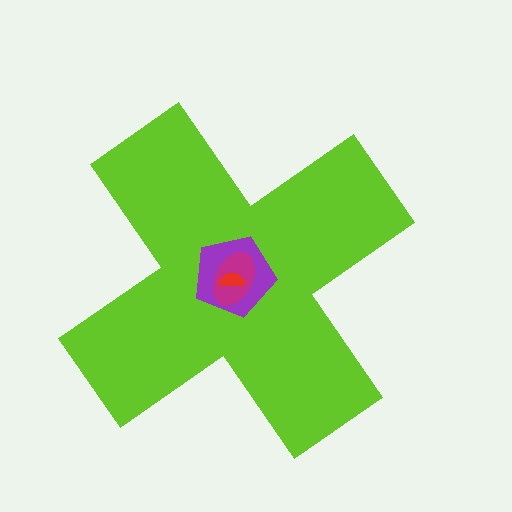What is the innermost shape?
The red semicircle.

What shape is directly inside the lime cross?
The purple pentagon.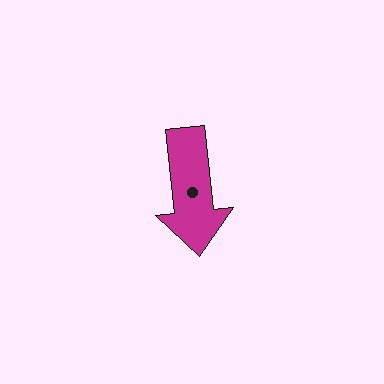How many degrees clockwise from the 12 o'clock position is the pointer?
Approximately 174 degrees.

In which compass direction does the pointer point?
South.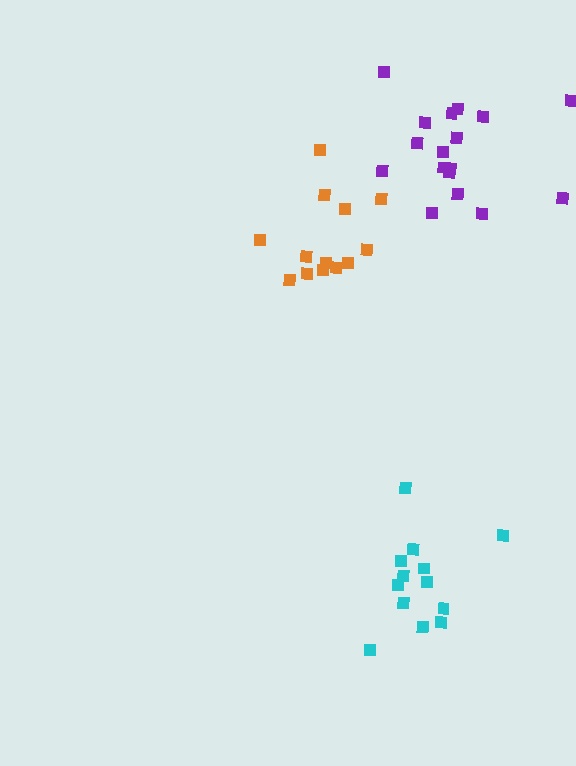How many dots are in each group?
Group 1: 13 dots, Group 2: 13 dots, Group 3: 17 dots (43 total).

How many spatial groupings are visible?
There are 3 spatial groupings.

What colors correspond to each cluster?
The clusters are colored: cyan, orange, purple.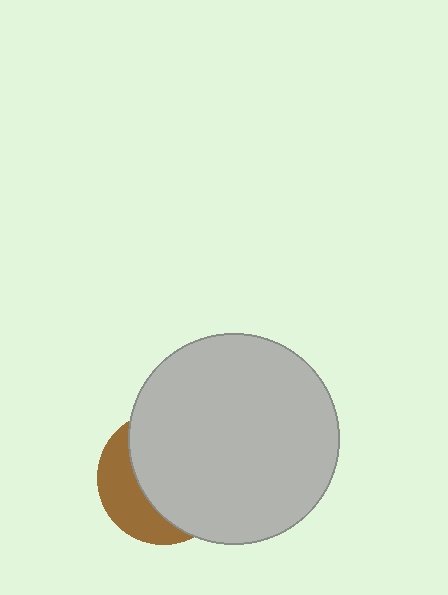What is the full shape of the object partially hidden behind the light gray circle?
The partially hidden object is a brown circle.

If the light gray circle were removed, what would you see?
You would see the complete brown circle.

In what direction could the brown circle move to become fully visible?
The brown circle could move left. That would shift it out from behind the light gray circle entirely.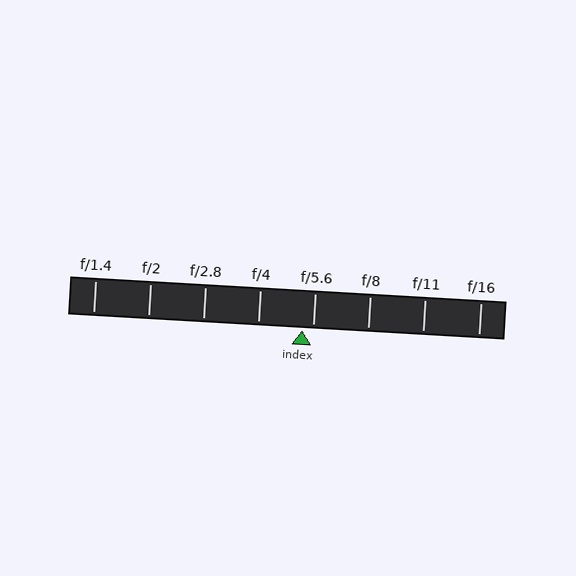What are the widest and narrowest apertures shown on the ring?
The widest aperture shown is f/1.4 and the narrowest is f/16.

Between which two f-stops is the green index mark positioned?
The index mark is between f/4 and f/5.6.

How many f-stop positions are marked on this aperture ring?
There are 8 f-stop positions marked.